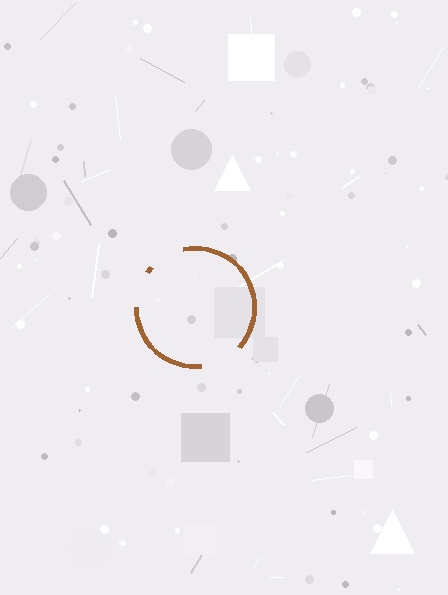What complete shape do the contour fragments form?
The contour fragments form a circle.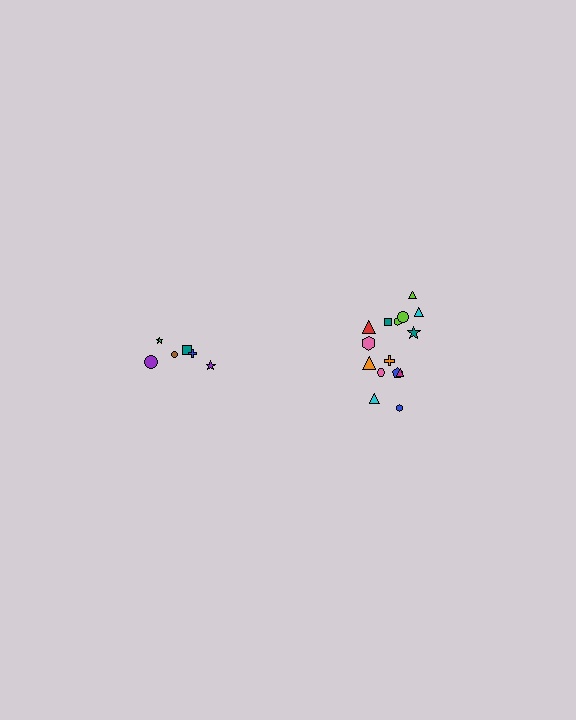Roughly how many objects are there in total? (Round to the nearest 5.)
Roughly 20 objects in total.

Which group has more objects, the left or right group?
The right group.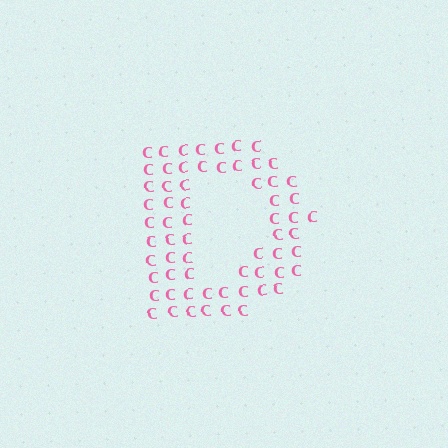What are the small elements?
The small elements are letter C's.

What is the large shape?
The large shape is the letter D.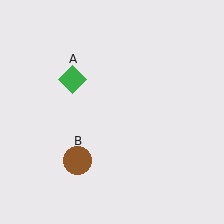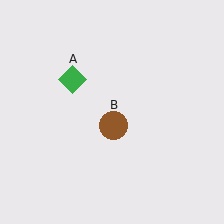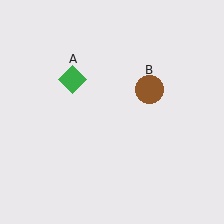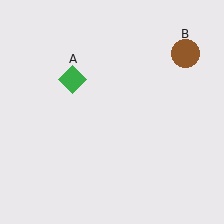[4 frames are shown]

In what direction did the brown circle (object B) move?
The brown circle (object B) moved up and to the right.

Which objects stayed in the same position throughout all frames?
Green diamond (object A) remained stationary.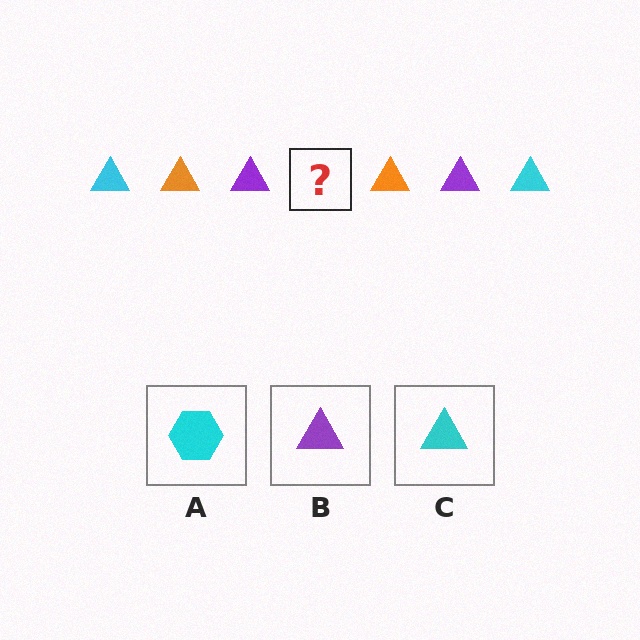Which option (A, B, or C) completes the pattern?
C.